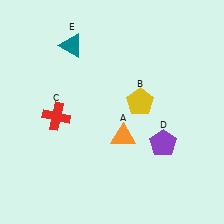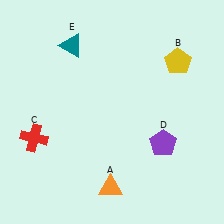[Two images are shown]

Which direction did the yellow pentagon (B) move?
The yellow pentagon (B) moved up.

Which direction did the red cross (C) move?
The red cross (C) moved left.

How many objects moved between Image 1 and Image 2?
3 objects moved between the two images.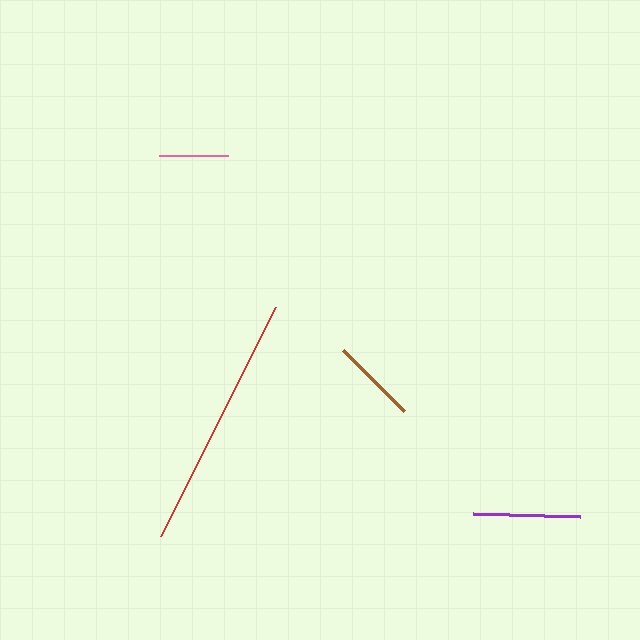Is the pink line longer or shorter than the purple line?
The purple line is longer than the pink line.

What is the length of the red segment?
The red segment is approximately 256 pixels long.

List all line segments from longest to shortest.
From longest to shortest: red, purple, brown, pink.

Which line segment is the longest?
The red line is the longest at approximately 256 pixels.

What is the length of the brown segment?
The brown segment is approximately 86 pixels long.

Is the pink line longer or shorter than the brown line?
The brown line is longer than the pink line.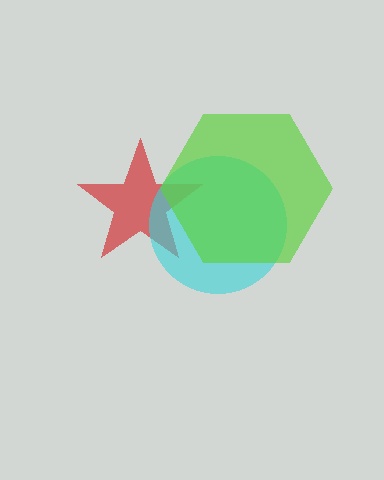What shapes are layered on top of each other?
The layered shapes are: a red star, a cyan circle, a lime hexagon.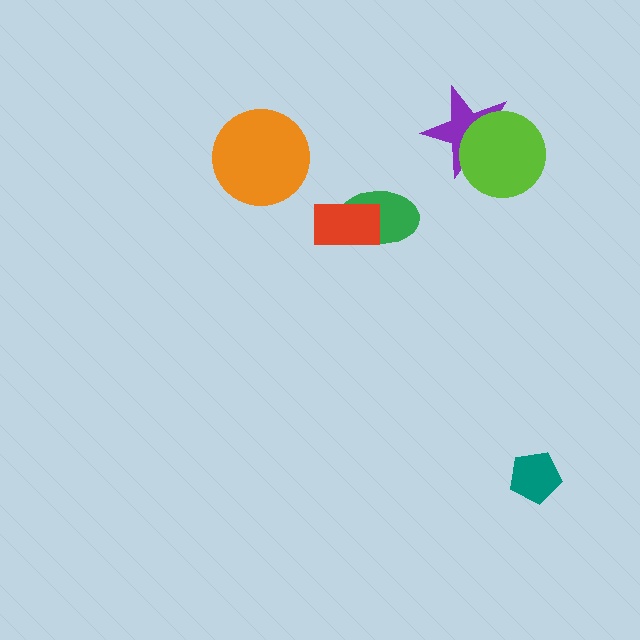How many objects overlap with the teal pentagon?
0 objects overlap with the teal pentagon.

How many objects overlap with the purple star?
1 object overlaps with the purple star.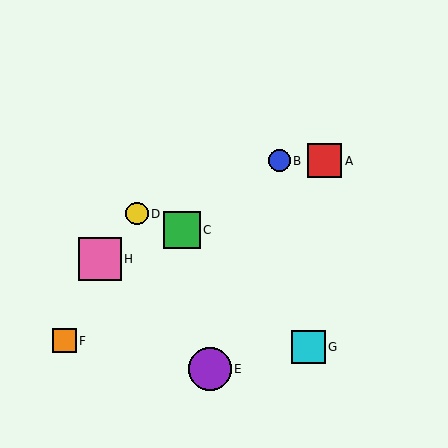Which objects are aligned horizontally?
Objects A, B are aligned horizontally.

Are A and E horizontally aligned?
No, A is at y≈161 and E is at y≈369.